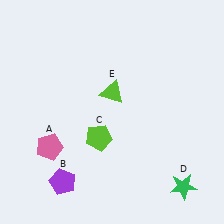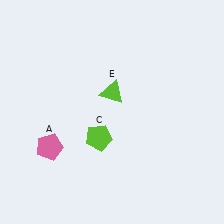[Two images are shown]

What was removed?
The green star (D), the purple pentagon (B) were removed in Image 2.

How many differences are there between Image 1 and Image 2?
There are 2 differences between the two images.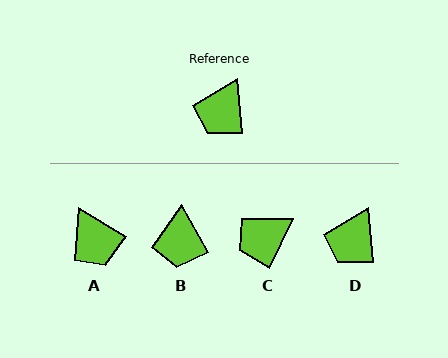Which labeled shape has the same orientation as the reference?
D.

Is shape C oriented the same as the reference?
No, it is off by about 31 degrees.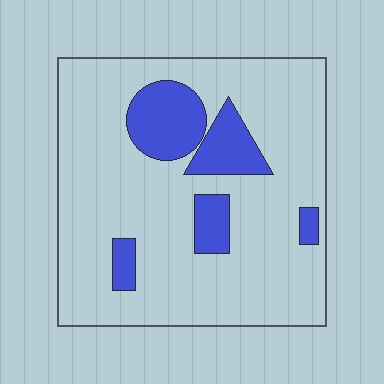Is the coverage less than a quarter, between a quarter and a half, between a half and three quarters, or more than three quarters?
Less than a quarter.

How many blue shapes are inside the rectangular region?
5.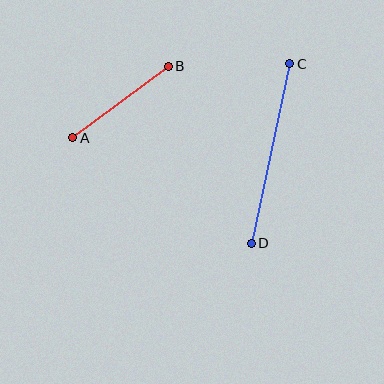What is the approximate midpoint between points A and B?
The midpoint is at approximately (120, 102) pixels.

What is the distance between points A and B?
The distance is approximately 119 pixels.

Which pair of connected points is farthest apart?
Points C and D are farthest apart.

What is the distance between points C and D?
The distance is approximately 183 pixels.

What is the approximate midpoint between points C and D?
The midpoint is at approximately (271, 154) pixels.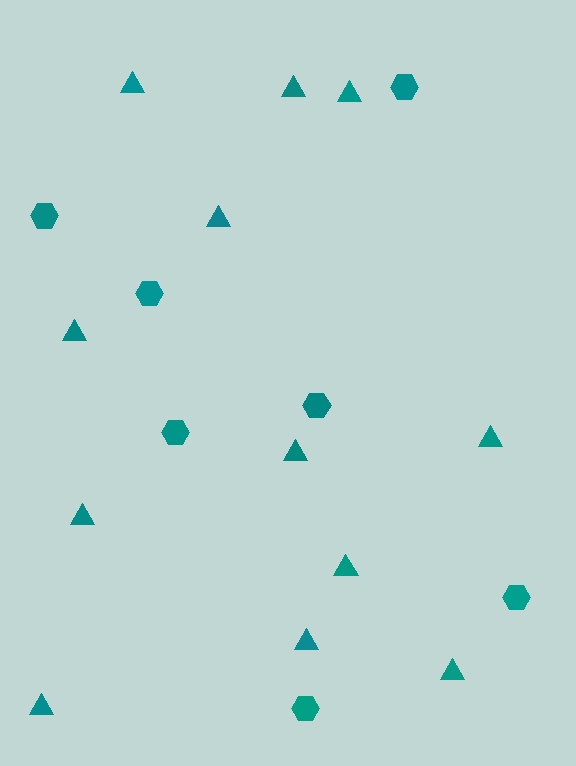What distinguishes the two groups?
There are 2 groups: one group of hexagons (7) and one group of triangles (12).